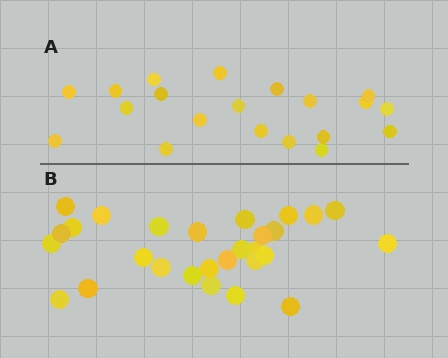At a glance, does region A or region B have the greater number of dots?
Region B (the bottom region) has more dots.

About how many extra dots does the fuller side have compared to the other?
Region B has roughly 8 or so more dots than region A.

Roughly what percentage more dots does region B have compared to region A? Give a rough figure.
About 40% more.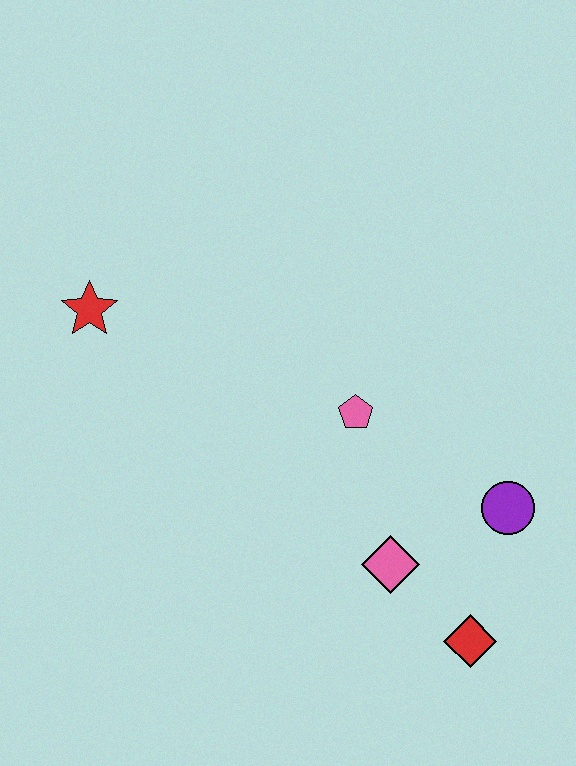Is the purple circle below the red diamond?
No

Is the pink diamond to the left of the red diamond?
Yes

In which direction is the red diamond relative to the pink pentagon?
The red diamond is below the pink pentagon.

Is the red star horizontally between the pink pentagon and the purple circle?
No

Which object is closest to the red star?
The pink pentagon is closest to the red star.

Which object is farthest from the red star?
The red diamond is farthest from the red star.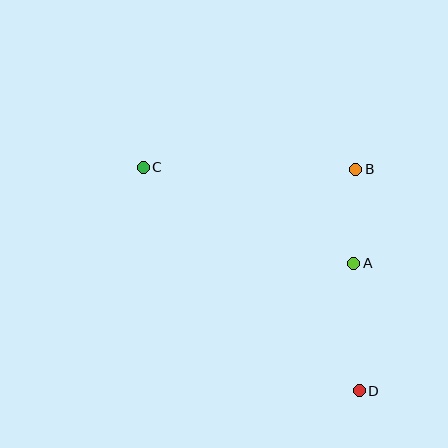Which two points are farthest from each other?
Points C and D are farthest from each other.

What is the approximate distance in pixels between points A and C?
The distance between A and C is approximately 231 pixels.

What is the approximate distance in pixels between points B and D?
The distance between B and D is approximately 222 pixels.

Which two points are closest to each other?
Points A and B are closest to each other.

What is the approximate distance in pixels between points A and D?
The distance between A and D is approximately 128 pixels.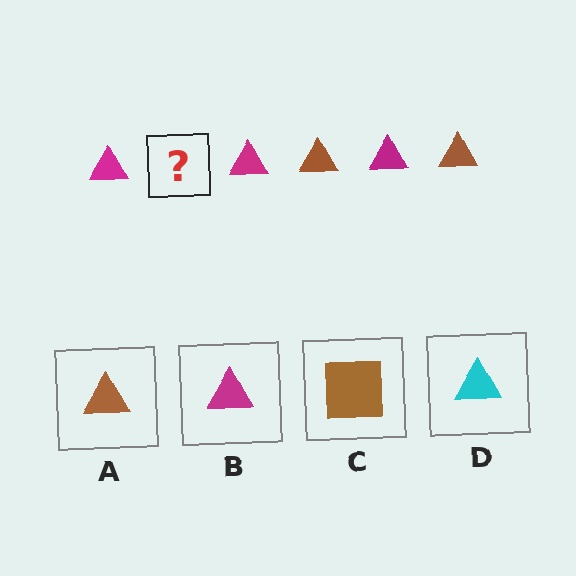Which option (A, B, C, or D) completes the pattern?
A.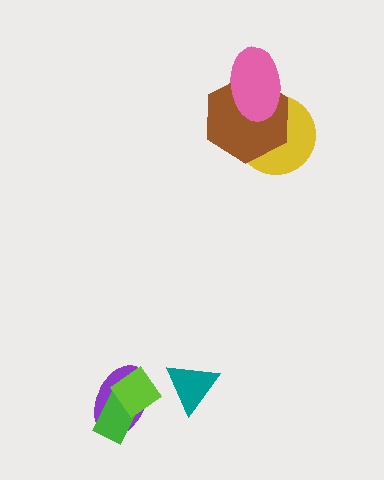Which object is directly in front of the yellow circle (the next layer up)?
The brown hexagon is directly in front of the yellow circle.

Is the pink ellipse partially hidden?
No, no other shape covers it.